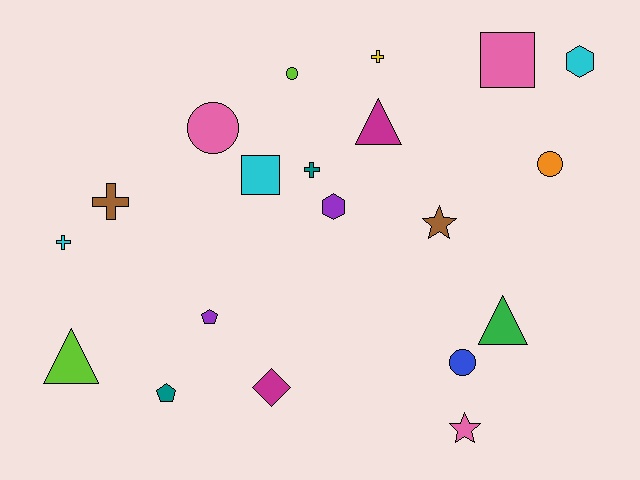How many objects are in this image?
There are 20 objects.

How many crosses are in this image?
There are 4 crosses.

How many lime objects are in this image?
There are 2 lime objects.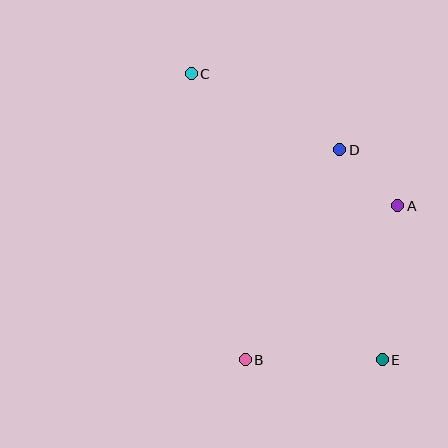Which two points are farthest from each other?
Points C and E are farthest from each other.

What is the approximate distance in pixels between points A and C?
The distance between A and C is approximately 245 pixels.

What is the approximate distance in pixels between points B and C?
The distance between B and C is approximately 291 pixels.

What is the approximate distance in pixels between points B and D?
The distance between B and D is approximately 230 pixels.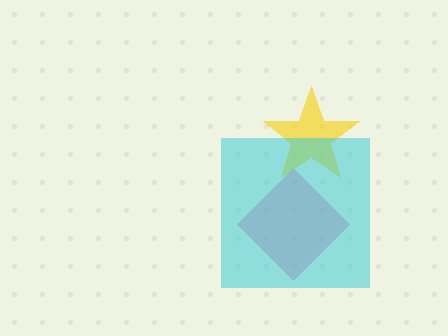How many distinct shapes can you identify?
There are 3 distinct shapes: a pink diamond, a yellow star, a cyan square.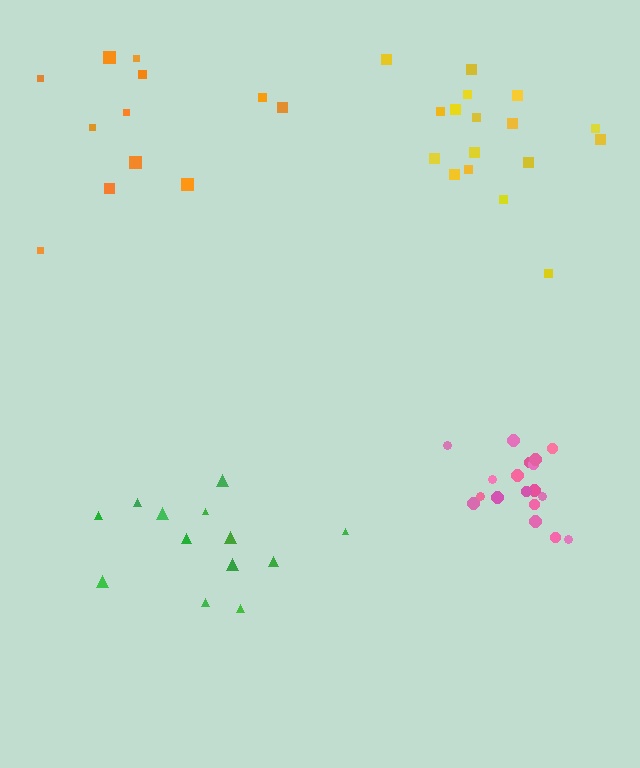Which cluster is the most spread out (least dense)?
Orange.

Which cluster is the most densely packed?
Pink.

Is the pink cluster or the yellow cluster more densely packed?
Pink.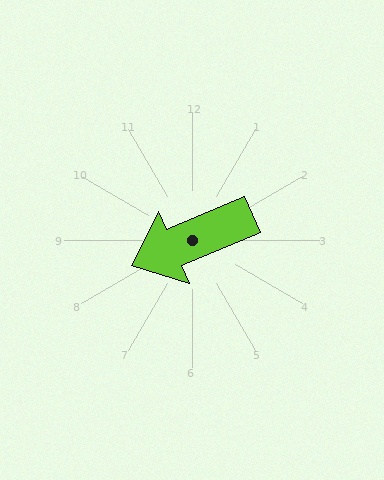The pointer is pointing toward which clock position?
Roughly 8 o'clock.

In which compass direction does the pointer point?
Southwest.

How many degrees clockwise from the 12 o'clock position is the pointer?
Approximately 247 degrees.